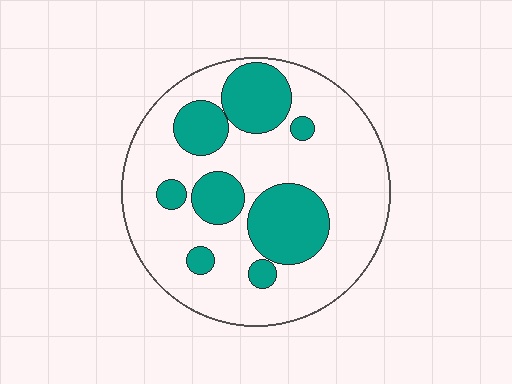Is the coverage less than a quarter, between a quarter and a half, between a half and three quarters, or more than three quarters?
Between a quarter and a half.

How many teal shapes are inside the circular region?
8.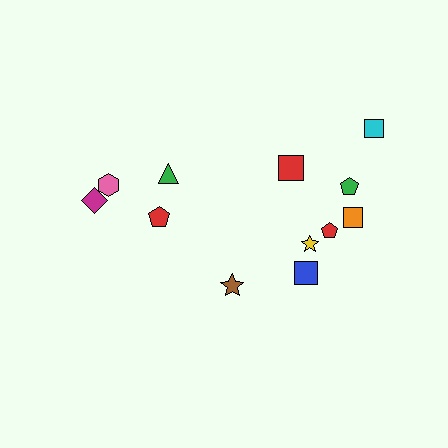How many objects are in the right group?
There are 8 objects.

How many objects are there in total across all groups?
There are 12 objects.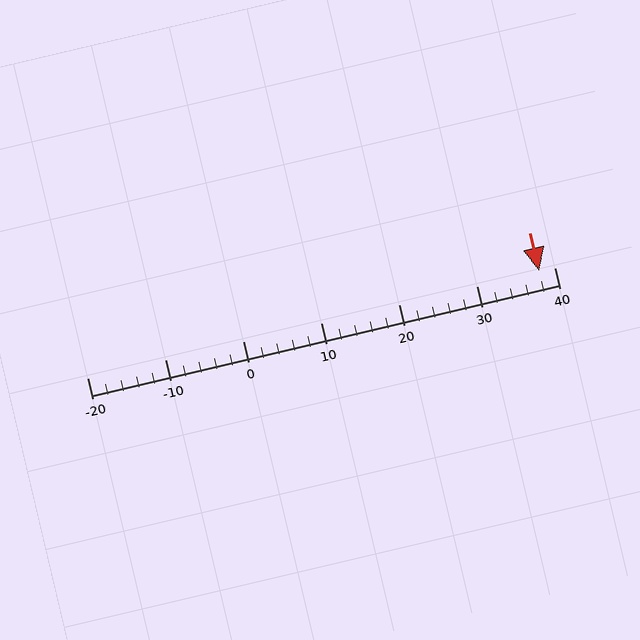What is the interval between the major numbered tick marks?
The major tick marks are spaced 10 units apart.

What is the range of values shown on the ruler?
The ruler shows values from -20 to 40.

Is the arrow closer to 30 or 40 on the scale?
The arrow is closer to 40.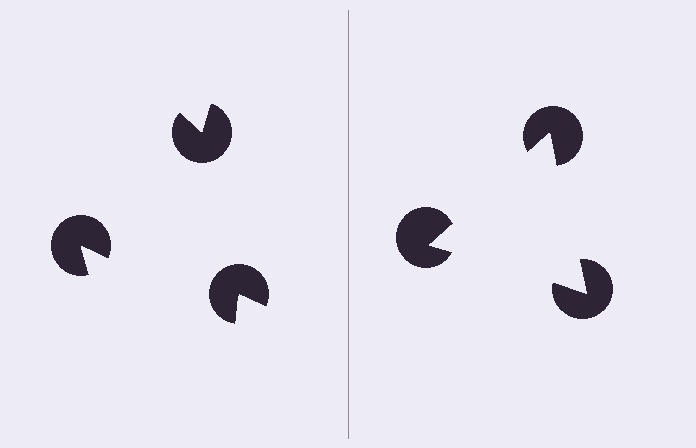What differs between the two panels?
The pac-man discs are positioned identically on both sides; only the wedge orientations differ. On the right they align to a triangle; on the left they are misaligned.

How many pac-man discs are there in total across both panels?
6 — 3 on each side.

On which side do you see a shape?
An illusory triangle appears on the right side. On the left side the wedge cuts are rotated, so no coherent shape forms.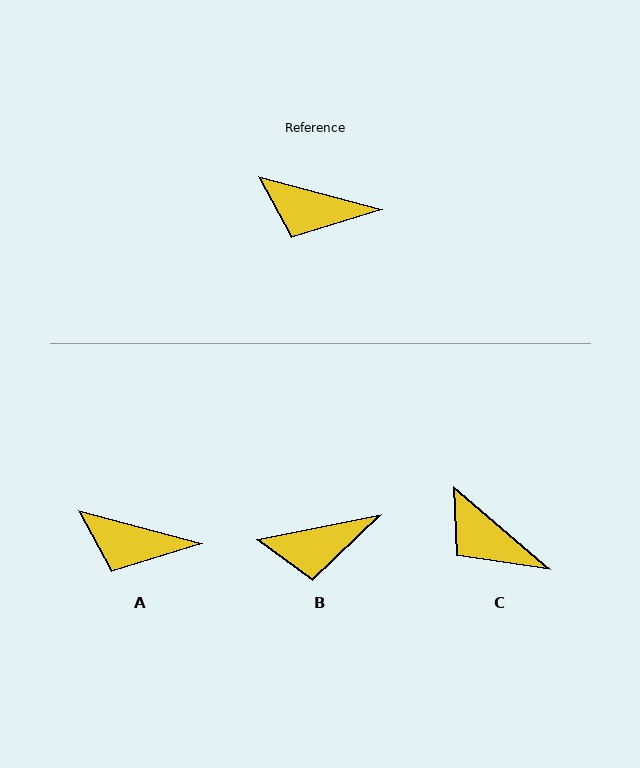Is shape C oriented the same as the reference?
No, it is off by about 25 degrees.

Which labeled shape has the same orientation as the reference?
A.